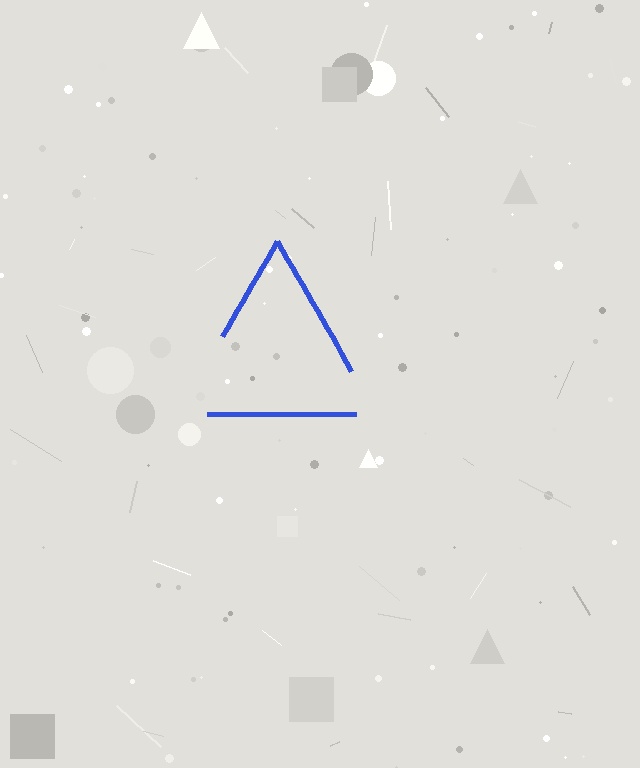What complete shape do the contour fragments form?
The contour fragments form a triangle.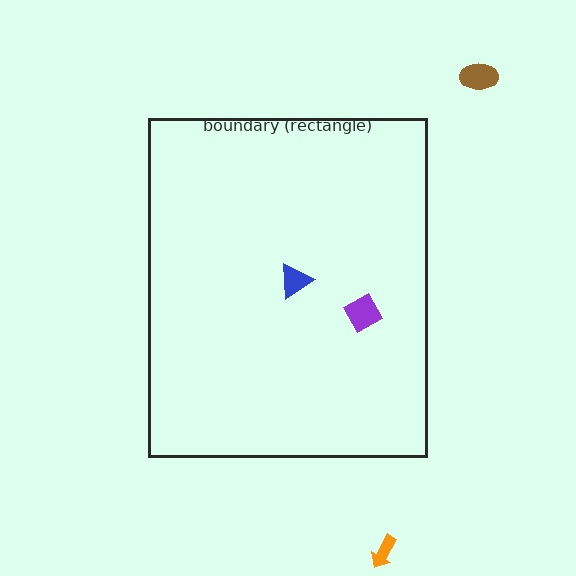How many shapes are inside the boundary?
2 inside, 2 outside.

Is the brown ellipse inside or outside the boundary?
Outside.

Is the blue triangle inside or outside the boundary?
Inside.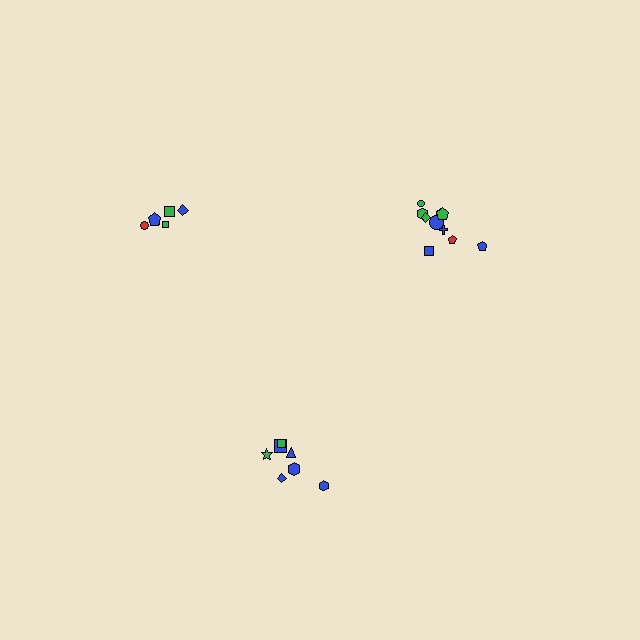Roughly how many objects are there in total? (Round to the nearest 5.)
Roughly 25 objects in total.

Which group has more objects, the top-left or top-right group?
The top-right group.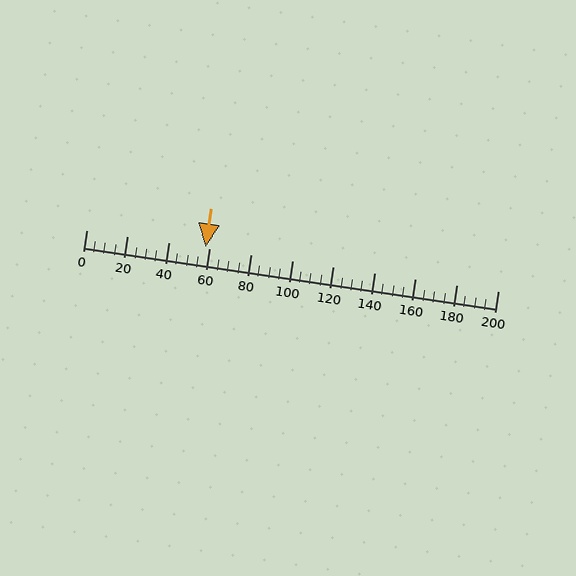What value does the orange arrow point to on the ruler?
The orange arrow points to approximately 58.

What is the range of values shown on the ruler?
The ruler shows values from 0 to 200.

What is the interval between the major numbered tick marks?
The major tick marks are spaced 20 units apart.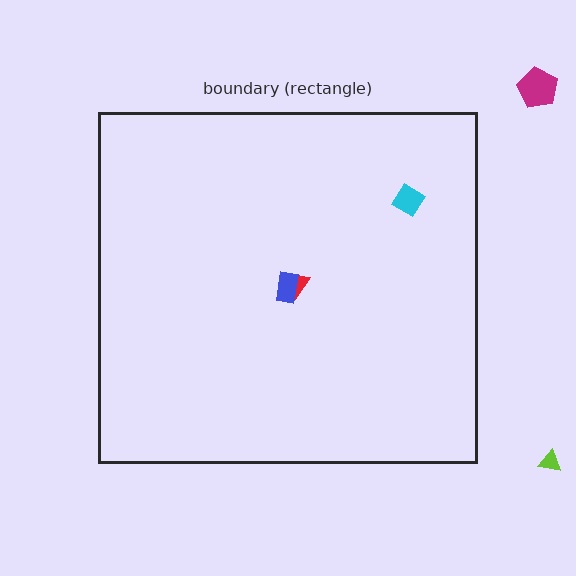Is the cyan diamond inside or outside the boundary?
Inside.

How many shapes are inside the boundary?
3 inside, 2 outside.